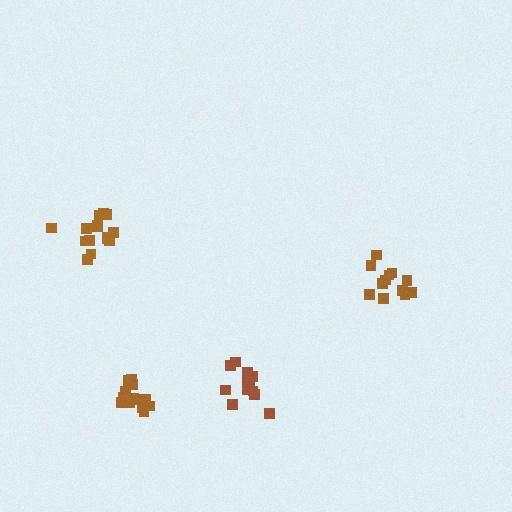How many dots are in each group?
Group 1: 14 dots, Group 2: 12 dots, Group 3: 15 dots, Group 4: 13 dots (54 total).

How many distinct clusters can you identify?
There are 4 distinct clusters.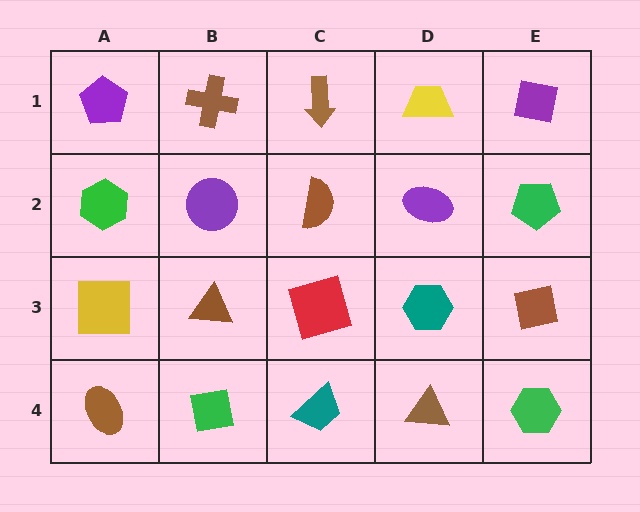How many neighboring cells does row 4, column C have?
3.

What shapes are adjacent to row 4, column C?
A red square (row 3, column C), a green square (row 4, column B), a brown triangle (row 4, column D).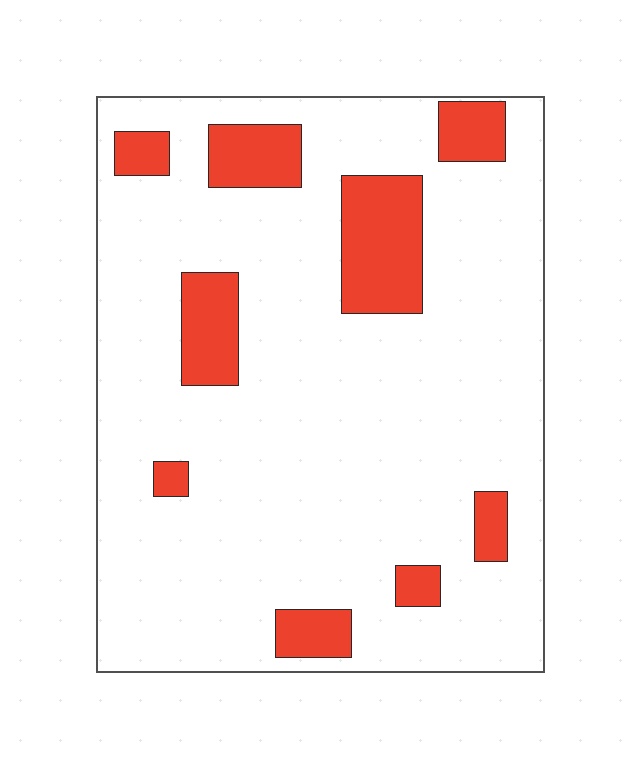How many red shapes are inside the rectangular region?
9.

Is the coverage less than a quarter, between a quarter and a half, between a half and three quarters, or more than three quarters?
Less than a quarter.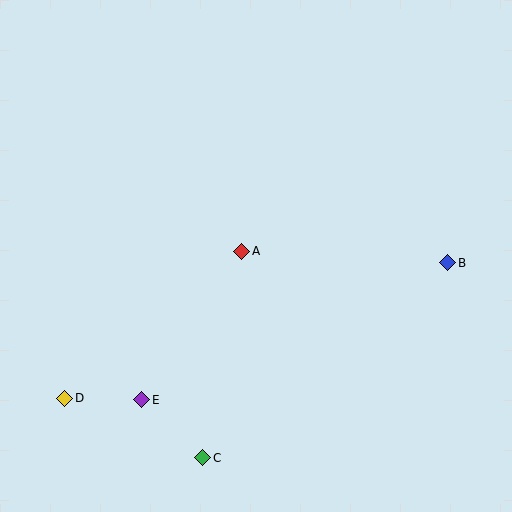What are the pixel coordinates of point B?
Point B is at (448, 263).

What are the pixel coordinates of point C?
Point C is at (203, 458).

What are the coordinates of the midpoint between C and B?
The midpoint between C and B is at (325, 360).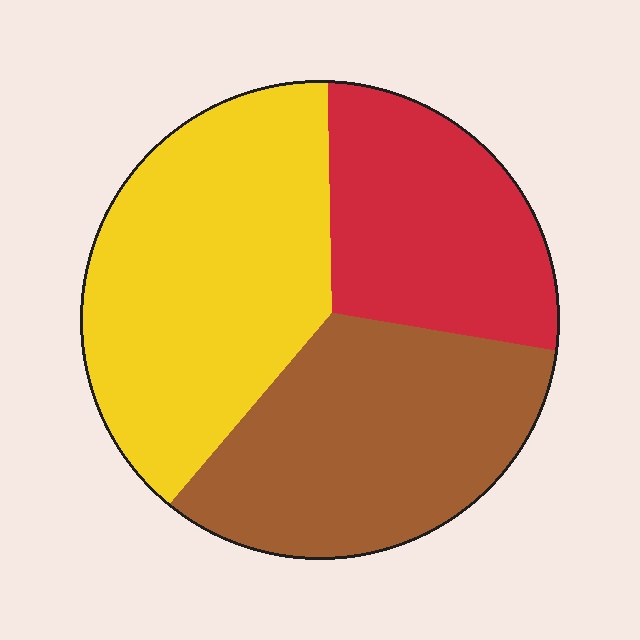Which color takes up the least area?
Red, at roughly 25%.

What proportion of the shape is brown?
Brown takes up about one third (1/3) of the shape.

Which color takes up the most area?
Yellow, at roughly 40%.